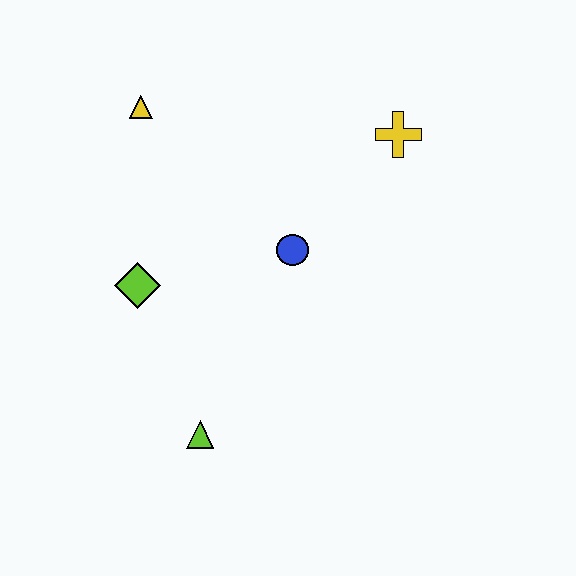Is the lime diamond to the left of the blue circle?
Yes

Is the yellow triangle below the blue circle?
No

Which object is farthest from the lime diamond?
The yellow cross is farthest from the lime diamond.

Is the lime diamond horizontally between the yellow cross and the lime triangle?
No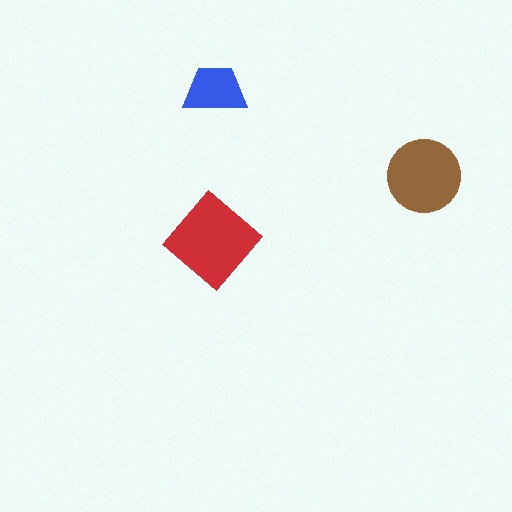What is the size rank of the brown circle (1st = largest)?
2nd.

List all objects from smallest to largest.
The blue trapezoid, the brown circle, the red diamond.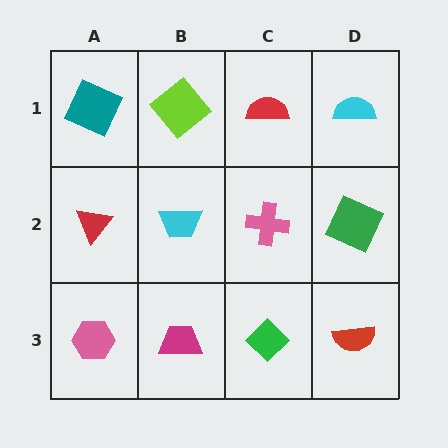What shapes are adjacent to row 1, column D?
A green square (row 2, column D), a red semicircle (row 1, column C).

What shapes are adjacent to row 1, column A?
A red triangle (row 2, column A), a lime diamond (row 1, column B).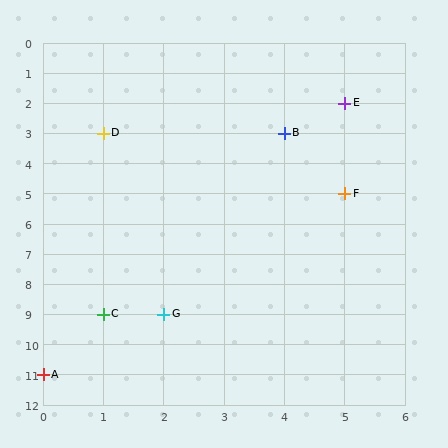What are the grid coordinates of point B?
Point B is at grid coordinates (4, 3).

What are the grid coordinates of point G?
Point G is at grid coordinates (2, 9).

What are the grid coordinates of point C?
Point C is at grid coordinates (1, 9).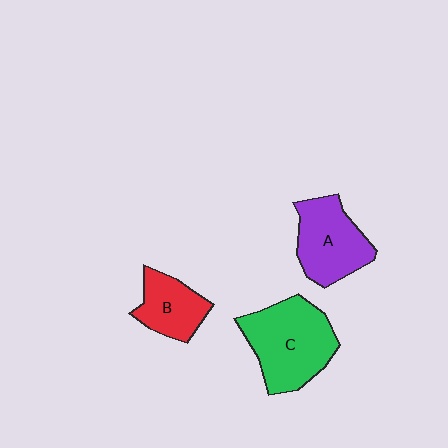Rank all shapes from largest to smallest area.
From largest to smallest: C (green), A (purple), B (red).